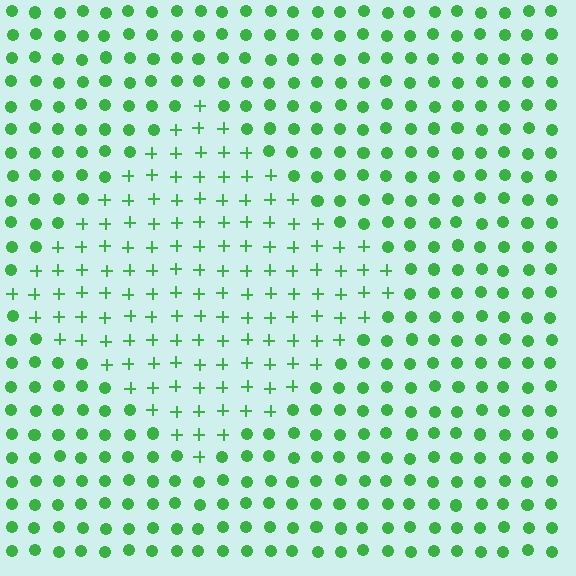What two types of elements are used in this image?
The image uses plus signs inside the diamond region and circles outside it.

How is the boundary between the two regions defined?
The boundary is defined by a change in element shape: plus signs inside vs. circles outside. All elements share the same color and spacing.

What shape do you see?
I see a diamond.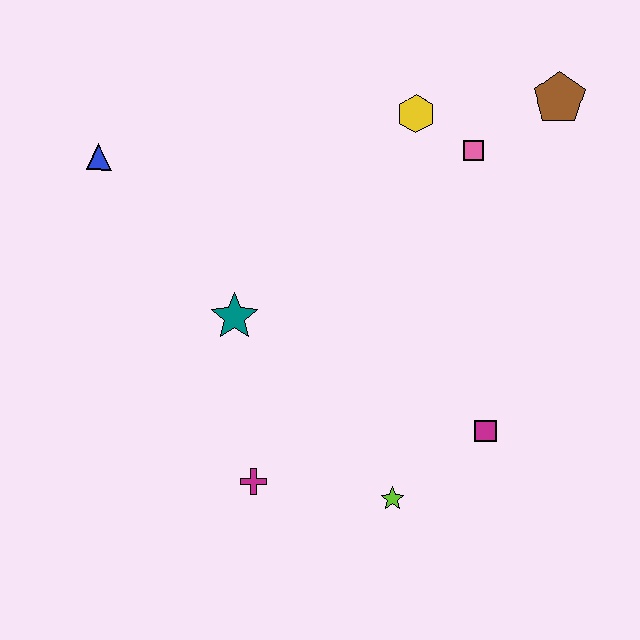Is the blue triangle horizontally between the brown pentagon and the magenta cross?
No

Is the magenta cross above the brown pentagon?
No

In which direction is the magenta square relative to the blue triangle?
The magenta square is to the right of the blue triangle.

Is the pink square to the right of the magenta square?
No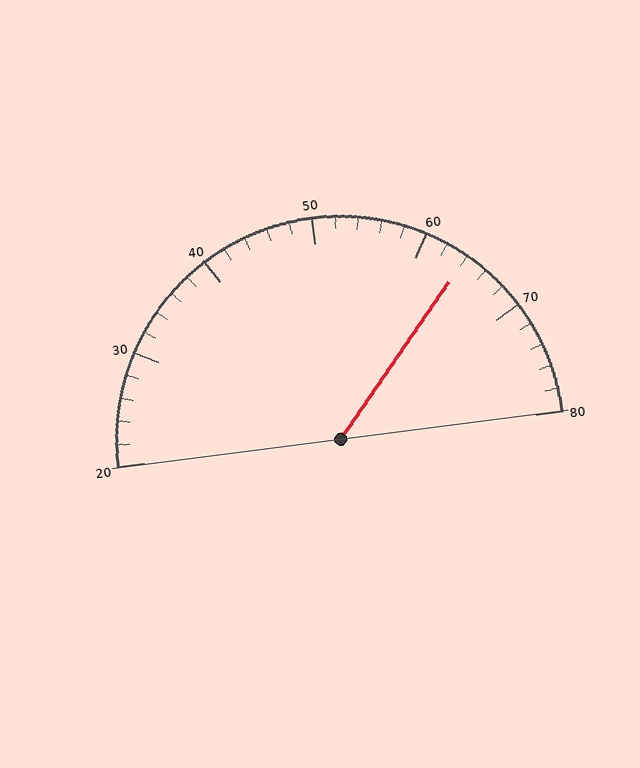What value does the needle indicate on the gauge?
The needle indicates approximately 64.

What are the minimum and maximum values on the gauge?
The gauge ranges from 20 to 80.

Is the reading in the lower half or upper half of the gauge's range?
The reading is in the upper half of the range (20 to 80).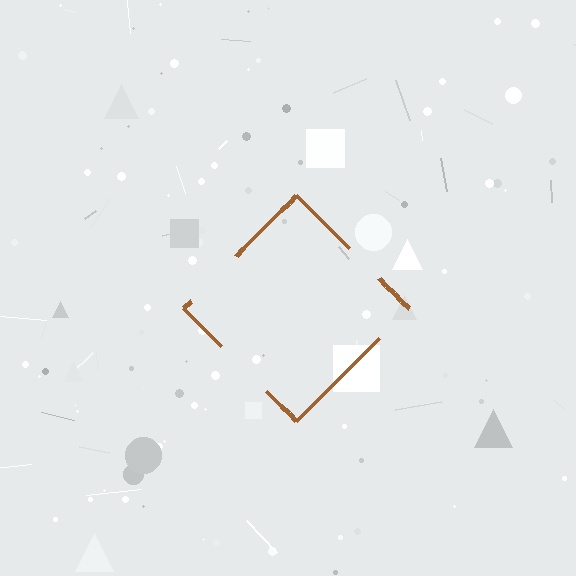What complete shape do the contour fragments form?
The contour fragments form a diamond.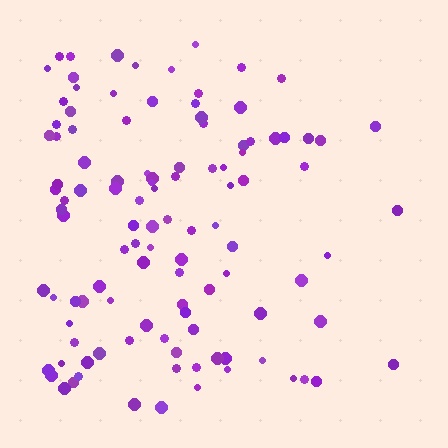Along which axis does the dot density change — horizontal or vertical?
Horizontal.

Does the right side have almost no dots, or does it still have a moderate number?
Still a moderate number, just noticeably fewer than the left.